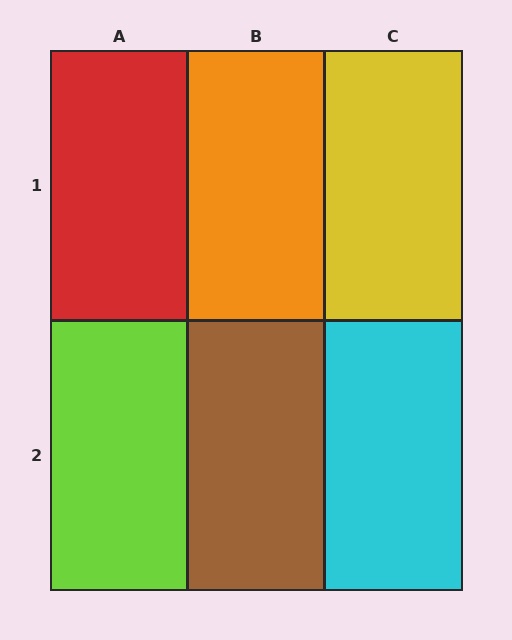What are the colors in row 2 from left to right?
Lime, brown, cyan.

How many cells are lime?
1 cell is lime.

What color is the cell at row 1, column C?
Yellow.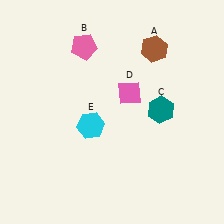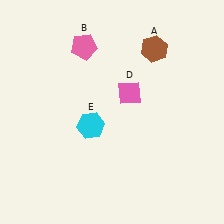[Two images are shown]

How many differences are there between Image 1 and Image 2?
There is 1 difference between the two images.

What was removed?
The teal hexagon (C) was removed in Image 2.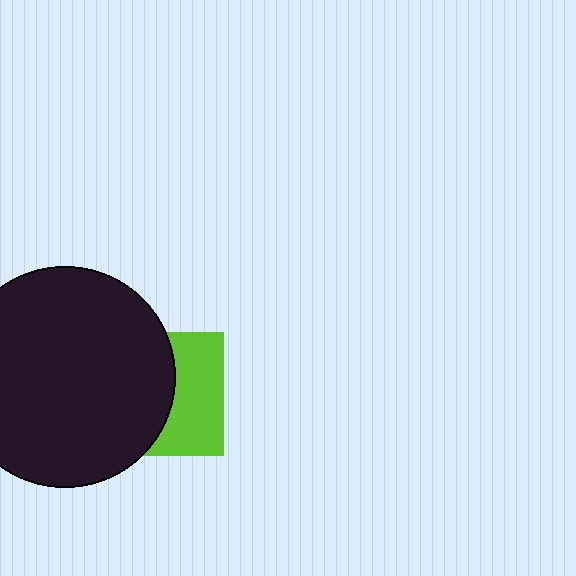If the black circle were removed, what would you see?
You would see the complete lime square.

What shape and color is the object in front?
The object in front is a black circle.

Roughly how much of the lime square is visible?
A small part of it is visible (roughly 45%).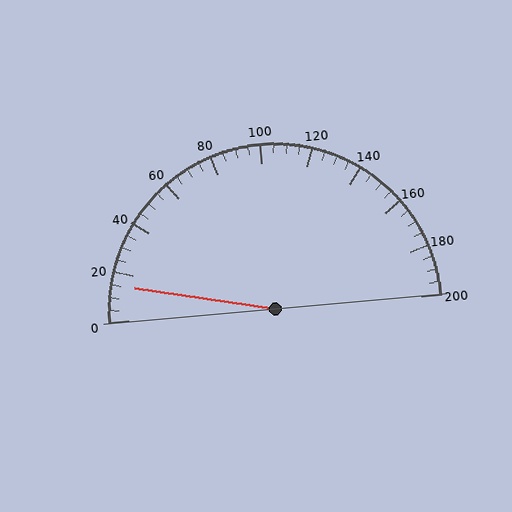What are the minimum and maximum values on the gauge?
The gauge ranges from 0 to 200.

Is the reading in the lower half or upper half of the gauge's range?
The reading is in the lower half of the range (0 to 200).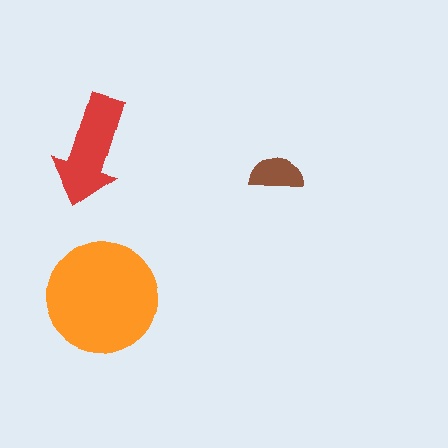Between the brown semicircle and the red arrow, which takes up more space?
The red arrow.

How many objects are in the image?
There are 3 objects in the image.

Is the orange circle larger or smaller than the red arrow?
Larger.